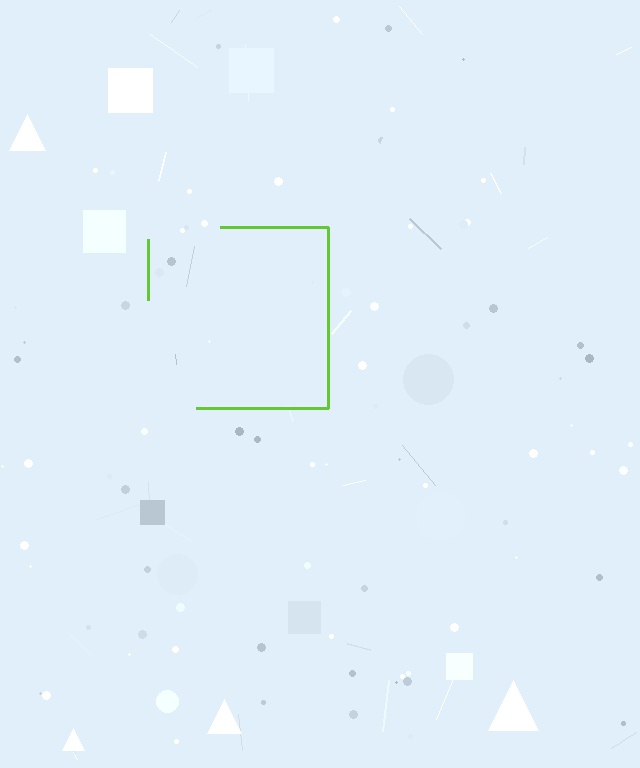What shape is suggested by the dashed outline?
The dashed outline suggests a square.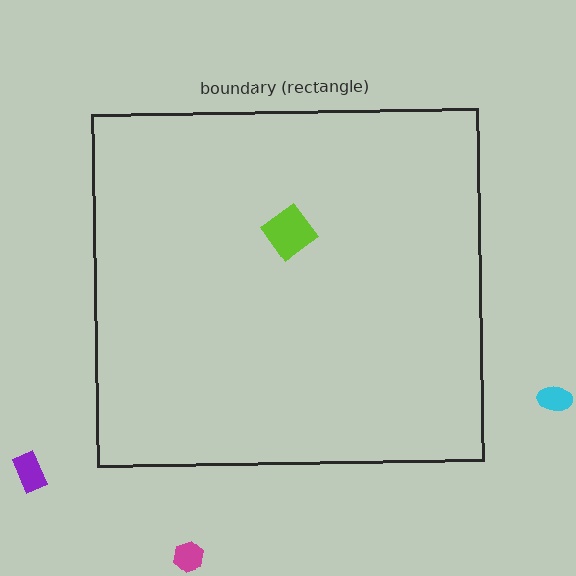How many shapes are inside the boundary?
1 inside, 3 outside.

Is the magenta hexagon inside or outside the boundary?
Outside.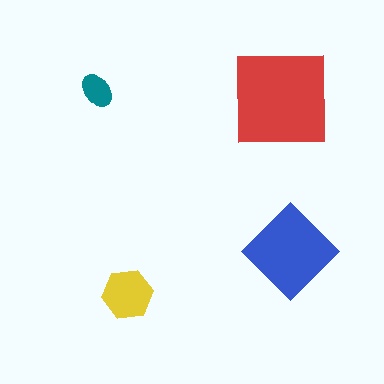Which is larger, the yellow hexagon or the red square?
The red square.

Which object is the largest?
The red square.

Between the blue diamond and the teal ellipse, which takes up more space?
The blue diamond.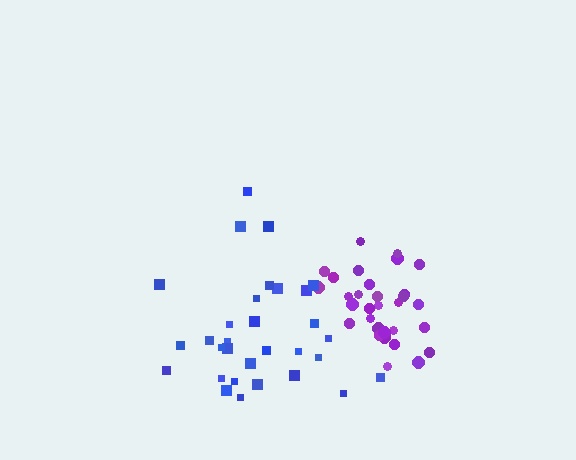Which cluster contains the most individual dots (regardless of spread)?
Purple (31).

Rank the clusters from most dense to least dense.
purple, blue.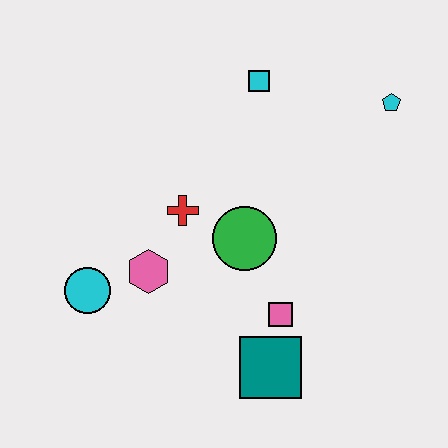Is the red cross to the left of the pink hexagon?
No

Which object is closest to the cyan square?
The cyan pentagon is closest to the cyan square.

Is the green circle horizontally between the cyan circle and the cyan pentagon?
Yes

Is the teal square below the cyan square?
Yes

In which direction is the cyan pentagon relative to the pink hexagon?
The cyan pentagon is to the right of the pink hexagon.